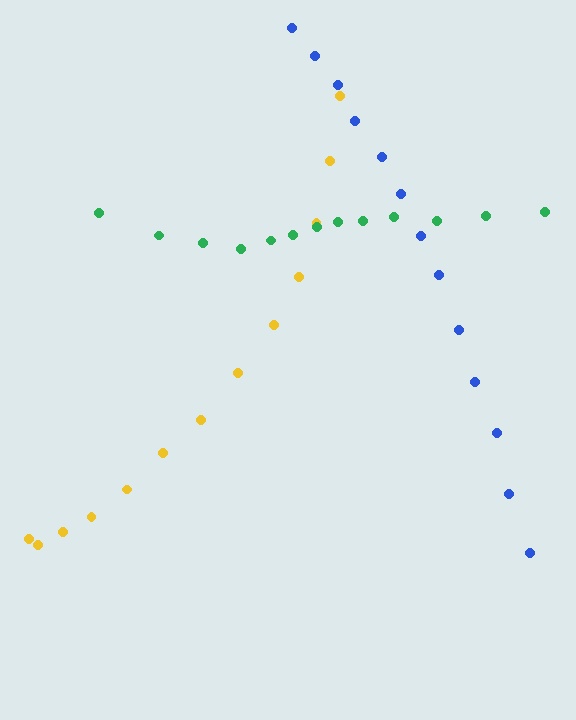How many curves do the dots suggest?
There are 3 distinct paths.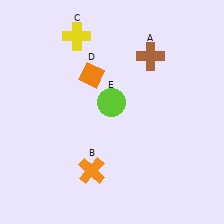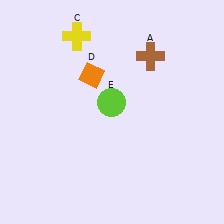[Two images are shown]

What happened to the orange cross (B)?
The orange cross (B) was removed in Image 2. It was in the bottom-left area of Image 1.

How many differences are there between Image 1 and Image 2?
There is 1 difference between the two images.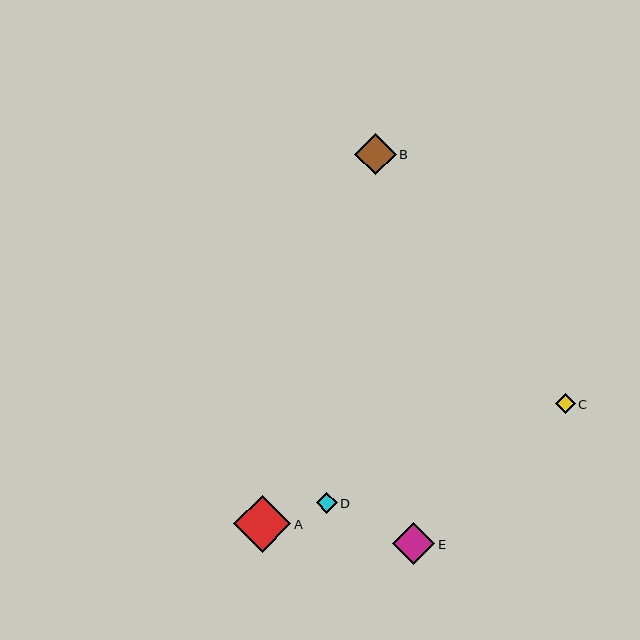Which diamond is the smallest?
Diamond C is the smallest with a size of approximately 19 pixels.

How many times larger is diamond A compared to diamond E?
Diamond A is approximately 1.3 times the size of diamond E.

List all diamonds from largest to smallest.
From largest to smallest: A, E, B, D, C.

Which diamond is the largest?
Diamond A is the largest with a size of approximately 57 pixels.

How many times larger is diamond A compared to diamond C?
Diamond A is approximately 3.0 times the size of diamond C.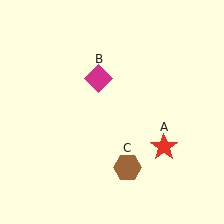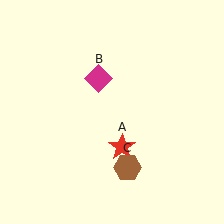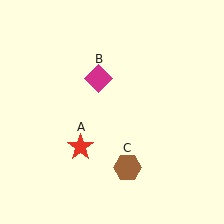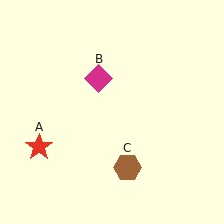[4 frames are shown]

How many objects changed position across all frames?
1 object changed position: red star (object A).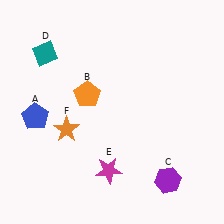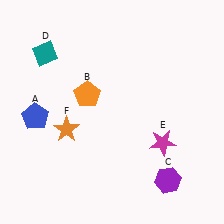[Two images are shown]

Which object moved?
The magenta star (E) moved right.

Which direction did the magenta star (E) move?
The magenta star (E) moved right.